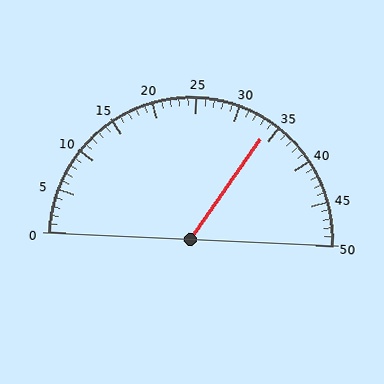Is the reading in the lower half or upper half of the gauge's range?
The reading is in the upper half of the range (0 to 50).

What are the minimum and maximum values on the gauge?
The gauge ranges from 0 to 50.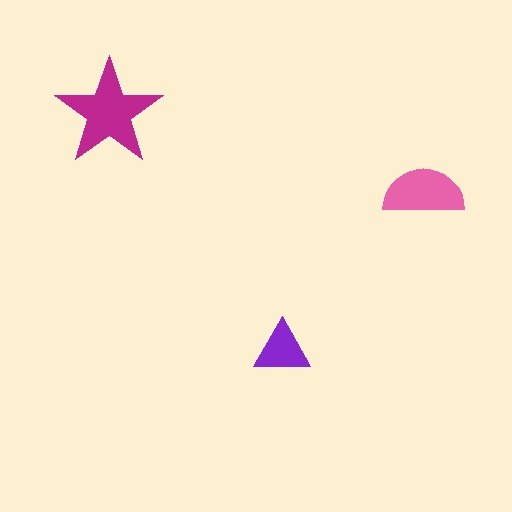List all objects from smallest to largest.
The purple triangle, the pink semicircle, the magenta star.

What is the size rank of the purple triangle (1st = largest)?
3rd.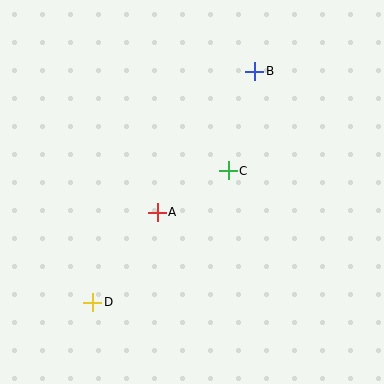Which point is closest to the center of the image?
Point A at (157, 212) is closest to the center.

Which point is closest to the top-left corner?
Point A is closest to the top-left corner.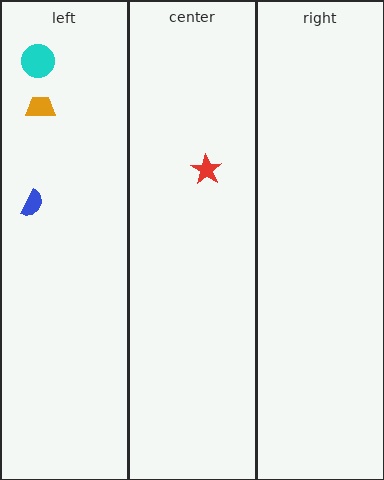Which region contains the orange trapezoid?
The left region.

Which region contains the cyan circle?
The left region.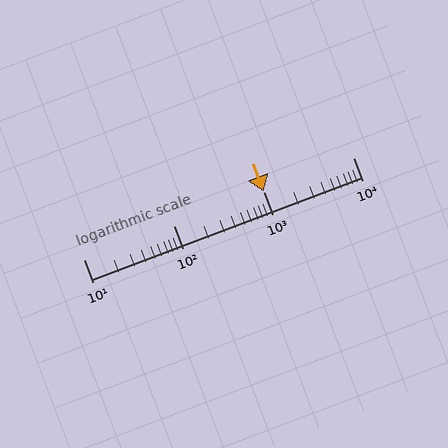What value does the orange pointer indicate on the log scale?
The pointer indicates approximately 1000.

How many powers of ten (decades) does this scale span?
The scale spans 3 decades, from 10 to 10000.